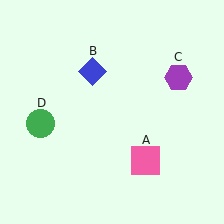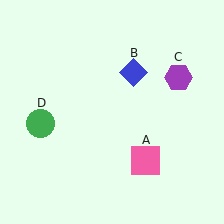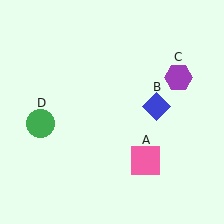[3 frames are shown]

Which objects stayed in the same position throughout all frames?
Pink square (object A) and purple hexagon (object C) and green circle (object D) remained stationary.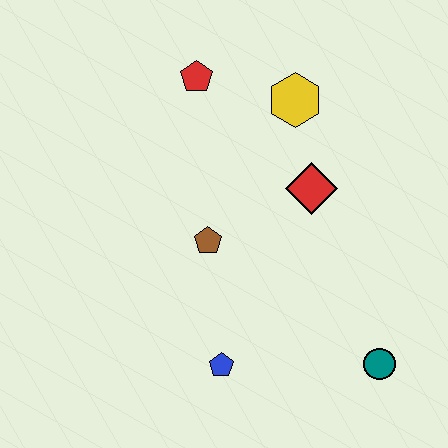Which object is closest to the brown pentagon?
The red diamond is closest to the brown pentagon.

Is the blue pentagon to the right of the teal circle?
No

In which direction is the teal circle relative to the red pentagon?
The teal circle is below the red pentagon.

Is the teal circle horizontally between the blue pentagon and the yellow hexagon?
No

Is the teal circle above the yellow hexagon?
No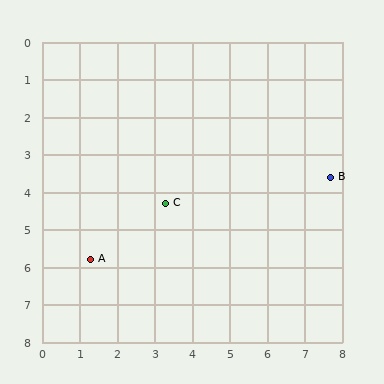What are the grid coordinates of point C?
Point C is at approximately (3.3, 4.3).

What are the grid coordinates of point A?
Point A is at approximately (1.3, 5.8).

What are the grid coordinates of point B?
Point B is at approximately (7.7, 3.6).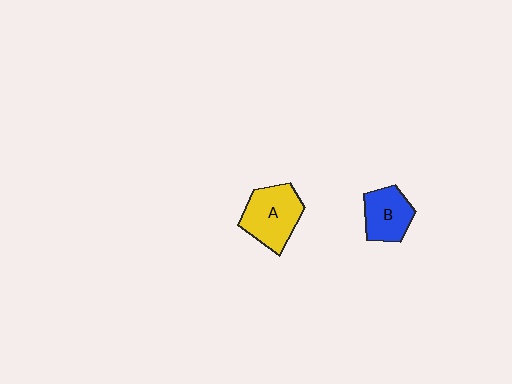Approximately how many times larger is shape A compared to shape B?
Approximately 1.3 times.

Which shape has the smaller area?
Shape B (blue).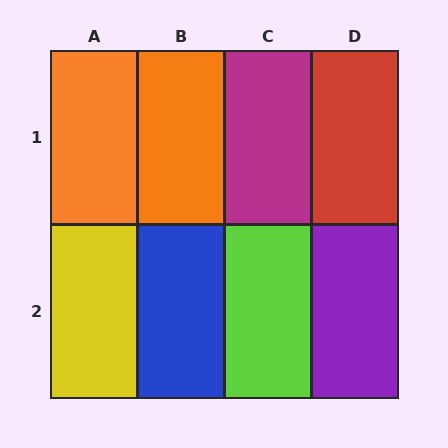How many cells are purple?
1 cell is purple.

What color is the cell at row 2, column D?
Purple.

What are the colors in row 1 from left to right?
Orange, orange, magenta, red.